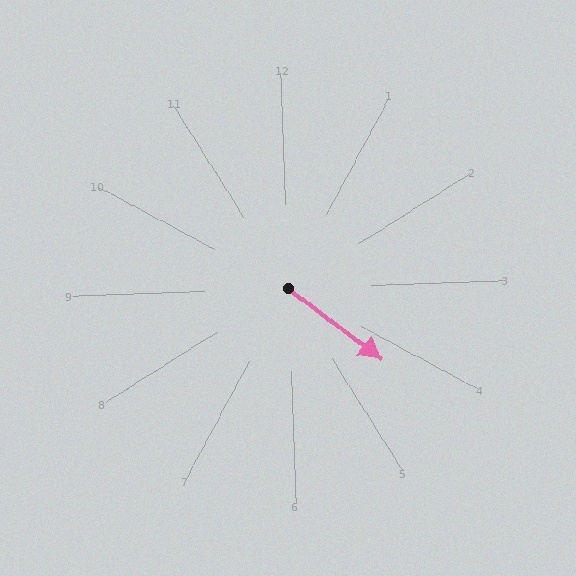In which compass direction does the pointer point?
Southeast.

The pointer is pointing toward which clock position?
Roughly 4 o'clock.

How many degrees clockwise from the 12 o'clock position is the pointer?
Approximately 129 degrees.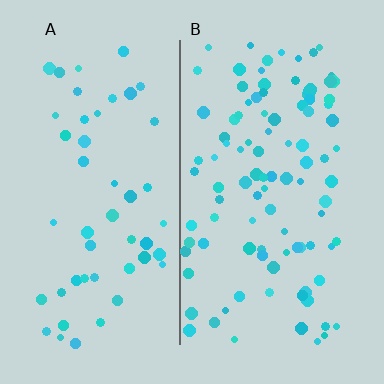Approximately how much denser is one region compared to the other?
Approximately 2.0× — region B over region A.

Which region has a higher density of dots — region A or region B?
B (the right).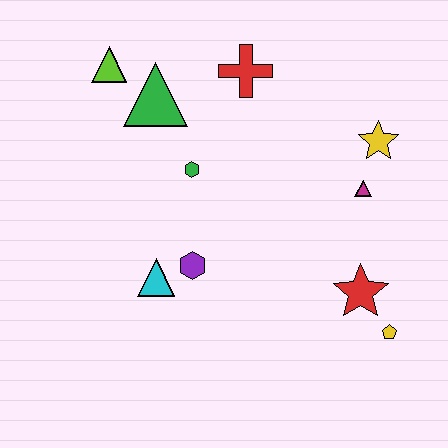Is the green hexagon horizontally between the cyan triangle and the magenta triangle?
Yes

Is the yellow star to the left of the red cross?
No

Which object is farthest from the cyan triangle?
The yellow star is farthest from the cyan triangle.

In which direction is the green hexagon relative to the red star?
The green hexagon is to the left of the red star.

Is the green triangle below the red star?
No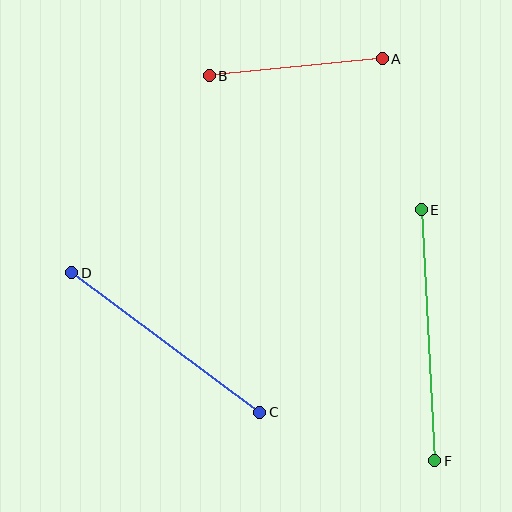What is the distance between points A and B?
The distance is approximately 174 pixels.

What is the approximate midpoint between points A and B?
The midpoint is at approximately (296, 67) pixels.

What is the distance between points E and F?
The distance is approximately 251 pixels.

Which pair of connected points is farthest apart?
Points E and F are farthest apart.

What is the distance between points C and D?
The distance is approximately 234 pixels.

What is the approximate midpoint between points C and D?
The midpoint is at approximately (166, 343) pixels.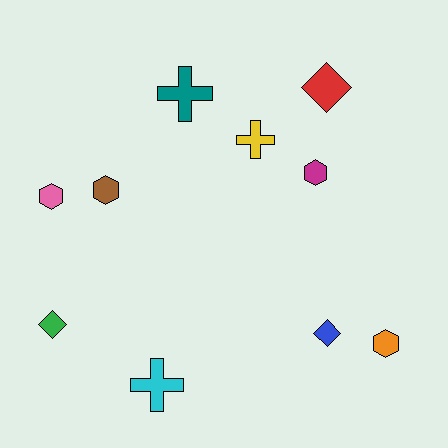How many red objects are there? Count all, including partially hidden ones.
There is 1 red object.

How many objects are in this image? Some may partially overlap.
There are 10 objects.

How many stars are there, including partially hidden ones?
There are no stars.